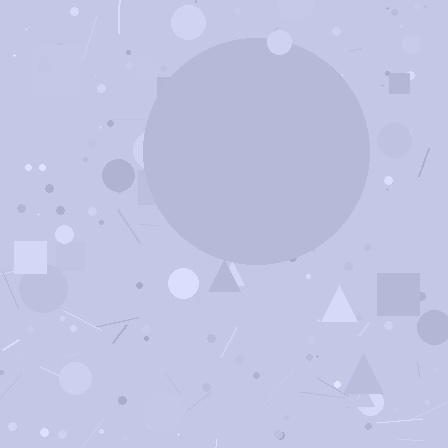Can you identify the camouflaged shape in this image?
The camouflaged shape is a circle.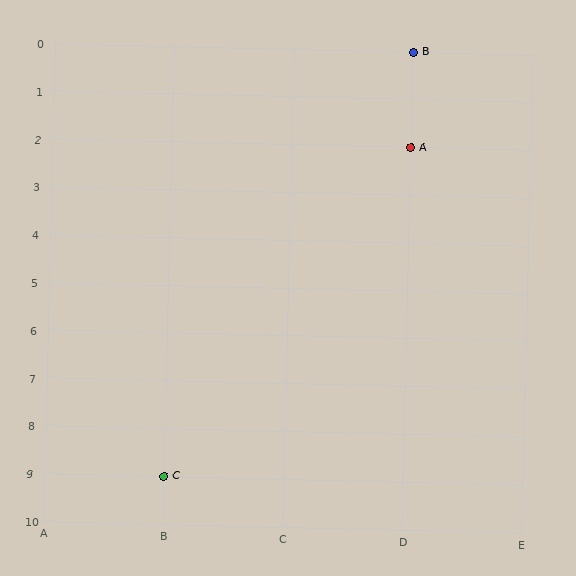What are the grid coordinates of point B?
Point B is at grid coordinates (D, 0).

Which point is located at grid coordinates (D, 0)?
Point B is at (D, 0).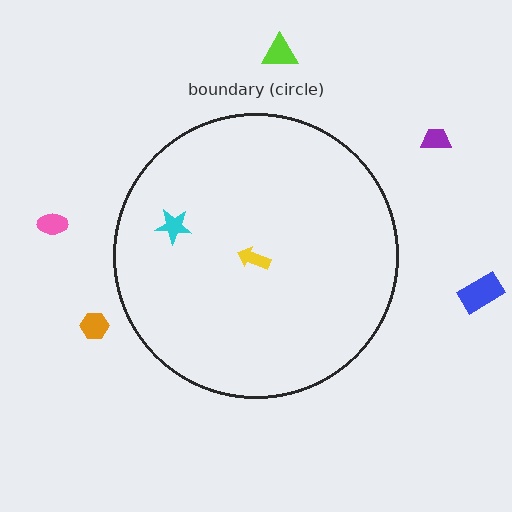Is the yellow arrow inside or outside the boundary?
Inside.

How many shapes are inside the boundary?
2 inside, 5 outside.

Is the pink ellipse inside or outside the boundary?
Outside.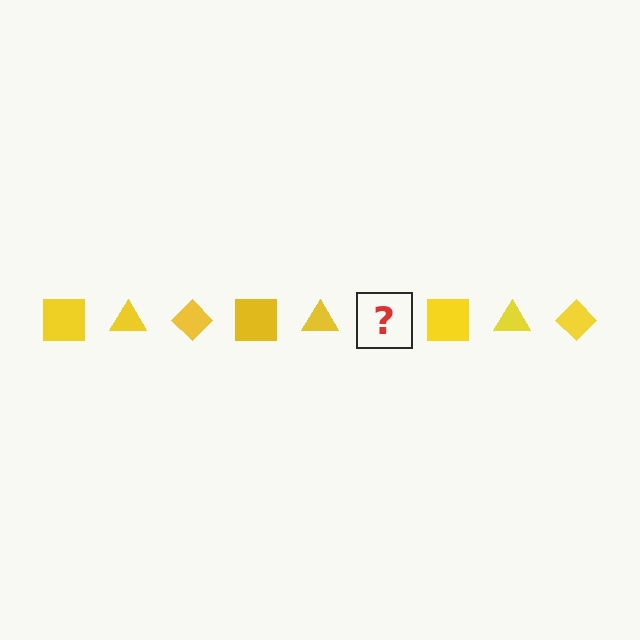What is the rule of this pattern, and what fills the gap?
The rule is that the pattern cycles through square, triangle, diamond shapes in yellow. The gap should be filled with a yellow diamond.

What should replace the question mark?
The question mark should be replaced with a yellow diamond.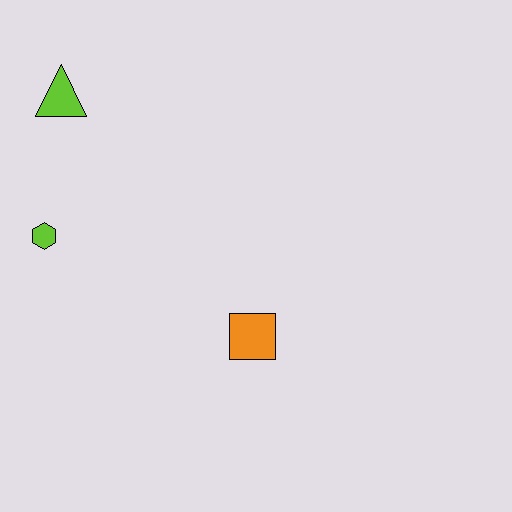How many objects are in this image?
There are 3 objects.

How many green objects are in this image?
There are no green objects.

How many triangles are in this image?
There is 1 triangle.